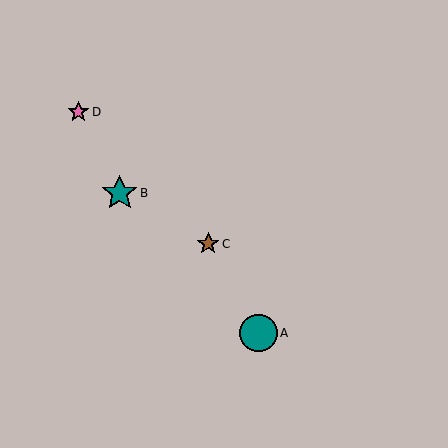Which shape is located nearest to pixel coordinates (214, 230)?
The brown star (labeled C) at (208, 244) is nearest to that location.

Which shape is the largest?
The teal circle (labeled A) is the largest.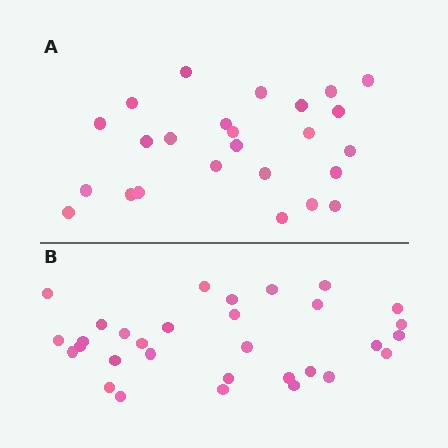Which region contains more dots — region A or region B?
Region B (the bottom region) has more dots.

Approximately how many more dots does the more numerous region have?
Region B has about 6 more dots than region A.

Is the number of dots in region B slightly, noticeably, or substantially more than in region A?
Region B has only slightly more — the two regions are fairly close. The ratio is roughly 1.2 to 1.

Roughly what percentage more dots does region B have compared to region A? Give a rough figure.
About 25% more.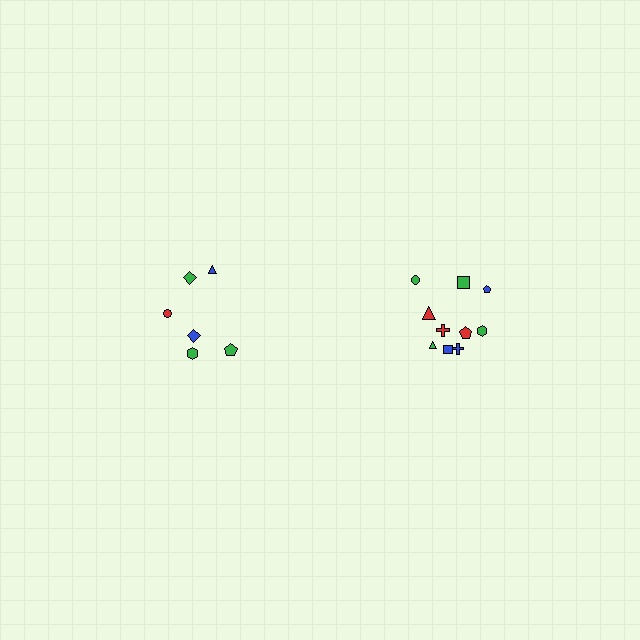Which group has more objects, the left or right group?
The right group.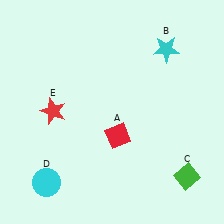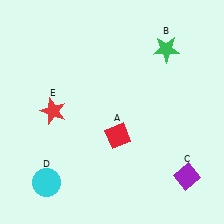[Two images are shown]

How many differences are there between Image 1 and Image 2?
There are 2 differences between the two images.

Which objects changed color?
B changed from cyan to green. C changed from green to purple.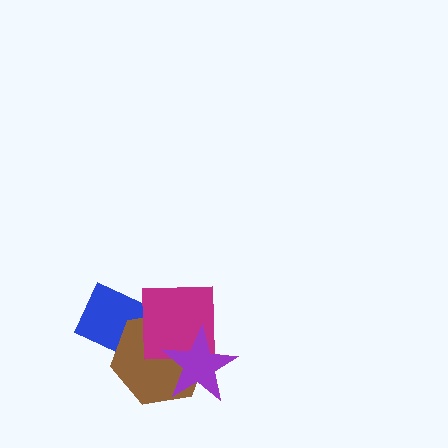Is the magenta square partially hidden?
Yes, it is partially covered by another shape.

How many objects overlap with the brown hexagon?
3 objects overlap with the brown hexagon.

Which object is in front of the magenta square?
The purple star is in front of the magenta square.